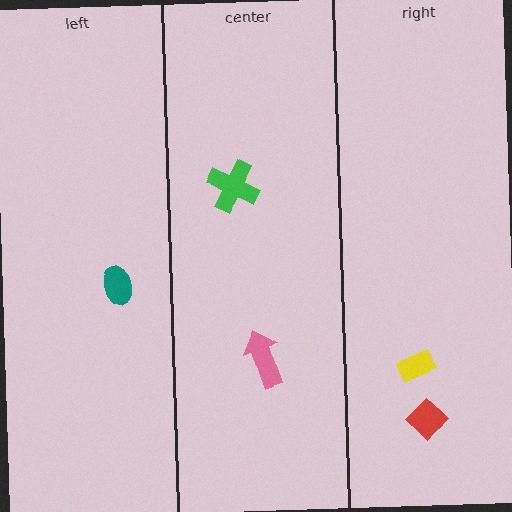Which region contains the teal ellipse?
The left region.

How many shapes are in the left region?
1.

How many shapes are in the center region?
2.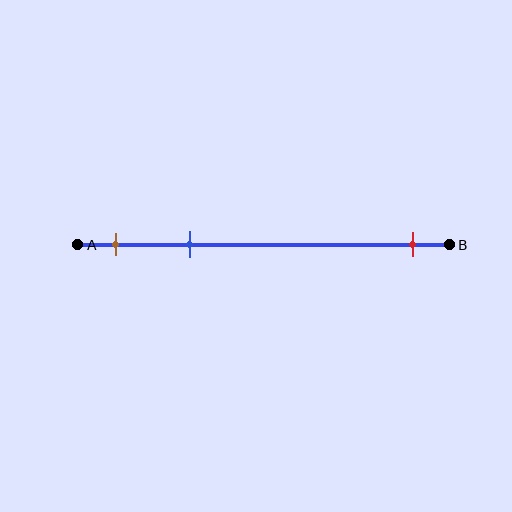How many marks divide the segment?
There are 3 marks dividing the segment.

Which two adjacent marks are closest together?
The brown and blue marks are the closest adjacent pair.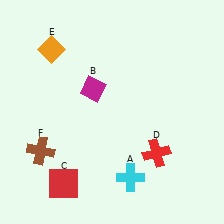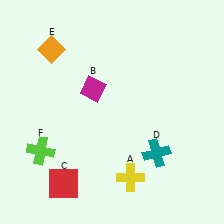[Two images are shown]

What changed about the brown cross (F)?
In Image 1, F is brown. In Image 2, it changed to lime.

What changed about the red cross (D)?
In Image 1, D is red. In Image 2, it changed to teal.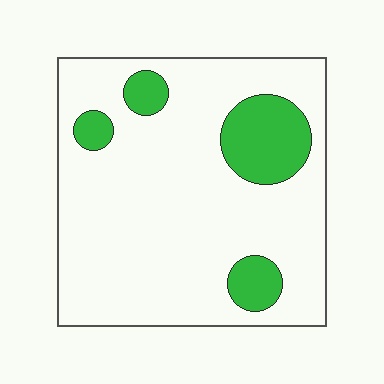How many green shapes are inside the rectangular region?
4.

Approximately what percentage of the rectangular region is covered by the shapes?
Approximately 15%.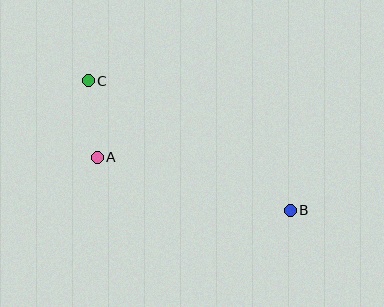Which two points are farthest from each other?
Points B and C are farthest from each other.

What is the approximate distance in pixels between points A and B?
The distance between A and B is approximately 200 pixels.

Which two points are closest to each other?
Points A and C are closest to each other.